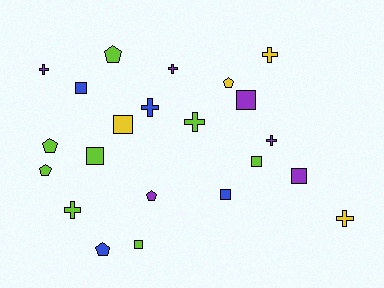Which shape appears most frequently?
Square, with 8 objects.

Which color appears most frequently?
Lime, with 8 objects.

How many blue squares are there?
There are 2 blue squares.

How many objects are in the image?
There are 22 objects.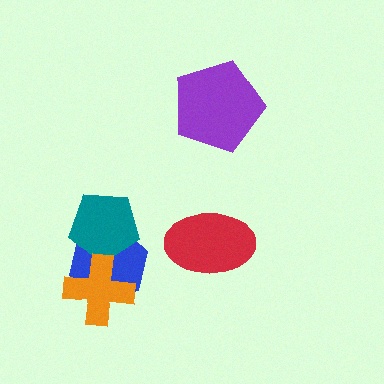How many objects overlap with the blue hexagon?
2 objects overlap with the blue hexagon.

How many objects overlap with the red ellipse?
0 objects overlap with the red ellipse.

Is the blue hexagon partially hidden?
Yes, it is partially covered by another shape.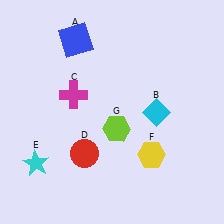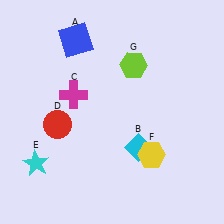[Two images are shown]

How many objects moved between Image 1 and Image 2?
3 objects moved between the two images.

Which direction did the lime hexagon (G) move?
The lime hexagon (G) moved up.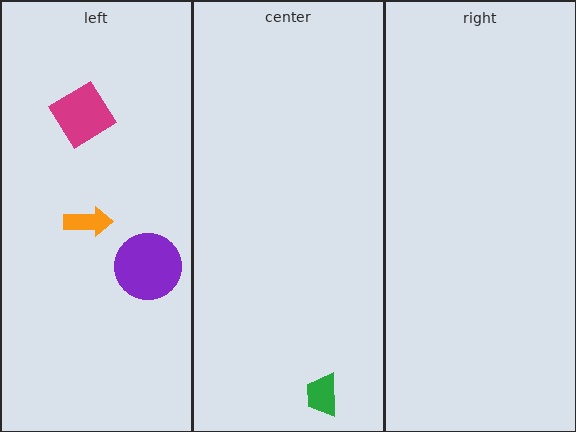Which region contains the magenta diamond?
The left region.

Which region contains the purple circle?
The left region.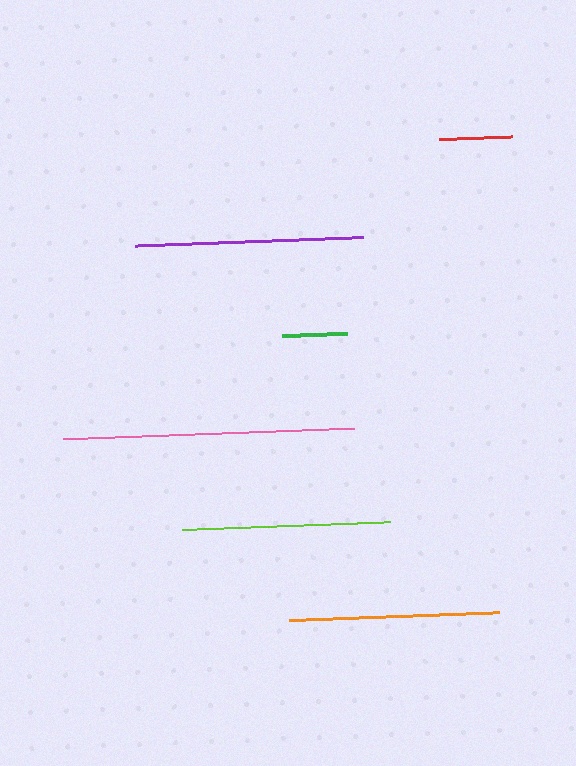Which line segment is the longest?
The pink line is the longest at approximately 291 pixels.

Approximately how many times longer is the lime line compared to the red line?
The lime line is approximately 2.8 times the length of the red line.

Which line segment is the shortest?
The green line is the shortest at approximately 65 pixels.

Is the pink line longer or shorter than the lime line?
The pink line is longer than the lime line.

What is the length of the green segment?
The green segment is approximately 65 pixels long.